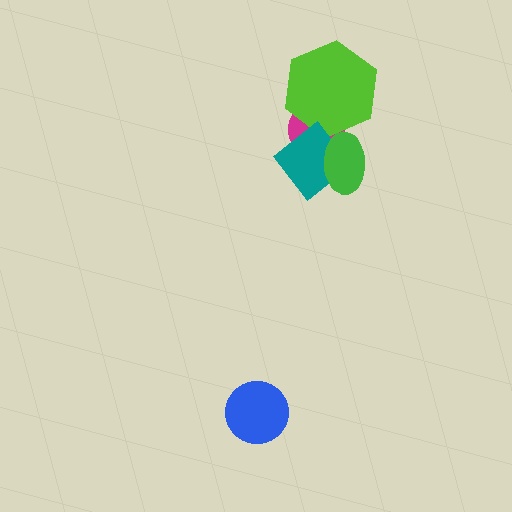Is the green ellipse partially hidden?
No, no other shape covers it.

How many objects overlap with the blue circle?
0 objects overlap with the blue circle.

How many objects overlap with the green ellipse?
2 objects overlap with the green ellipse.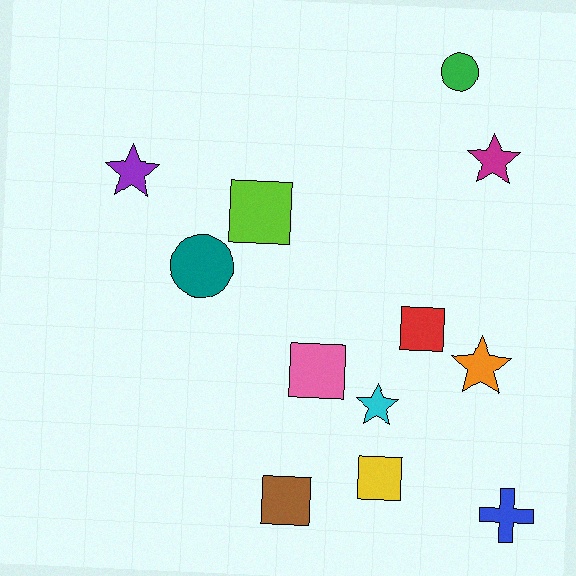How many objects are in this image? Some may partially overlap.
There are 12 objects.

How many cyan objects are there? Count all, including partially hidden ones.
There is 1 cyan object.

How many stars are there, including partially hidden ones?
There are 4 stars.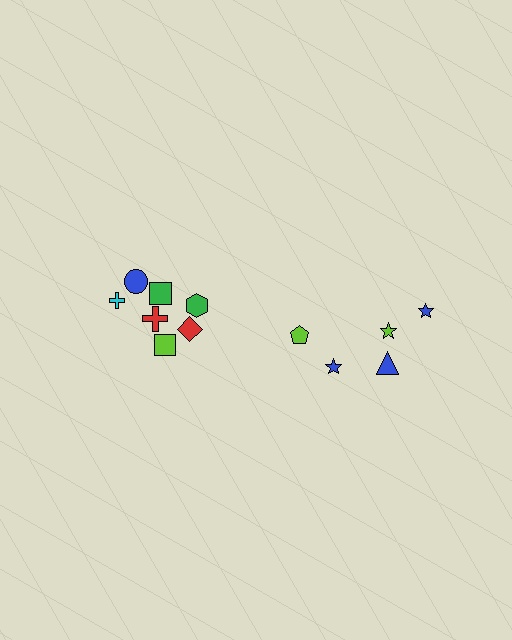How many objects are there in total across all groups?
There are 12 objects.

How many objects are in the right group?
There are 5 objects.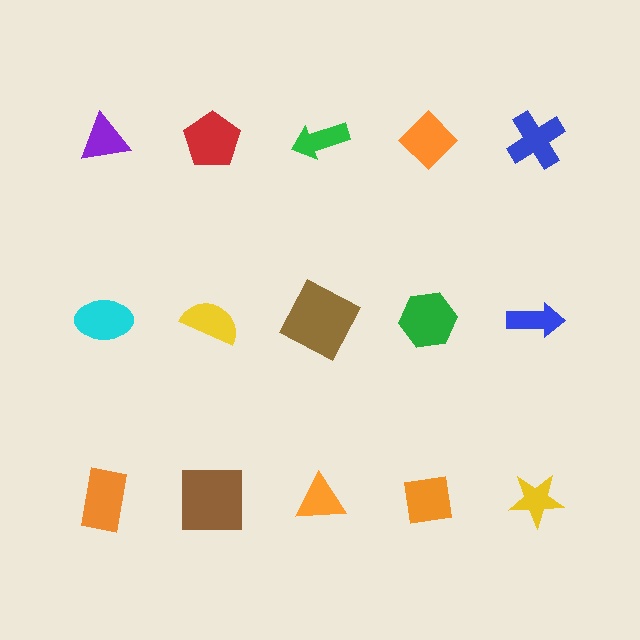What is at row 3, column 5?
A yellow star.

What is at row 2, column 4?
A green hexagon.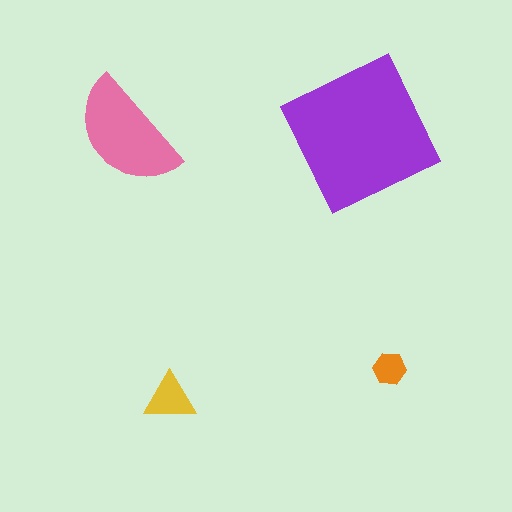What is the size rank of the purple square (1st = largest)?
1st.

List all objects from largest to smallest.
The purple square, the pink semicircle, the yellow triangle, the orange hexagon.